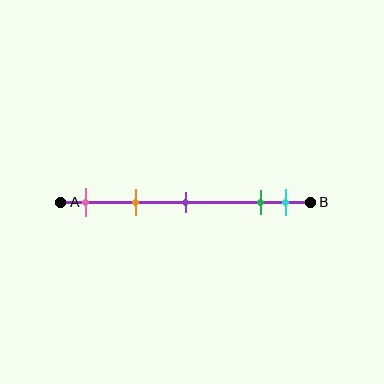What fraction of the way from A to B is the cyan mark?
The cyan mark is approximately 90% (0.9) of the way from A to B.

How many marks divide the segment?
There are 5 marks dividing the segment.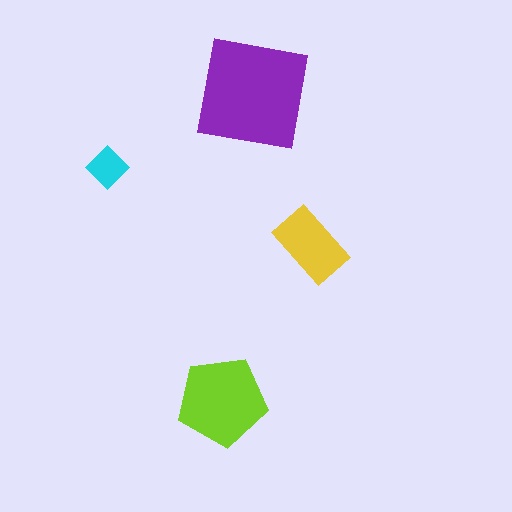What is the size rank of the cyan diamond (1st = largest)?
4th.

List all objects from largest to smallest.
The purple square, the lime pentagon, the yellow rectangle, the cyan diamond.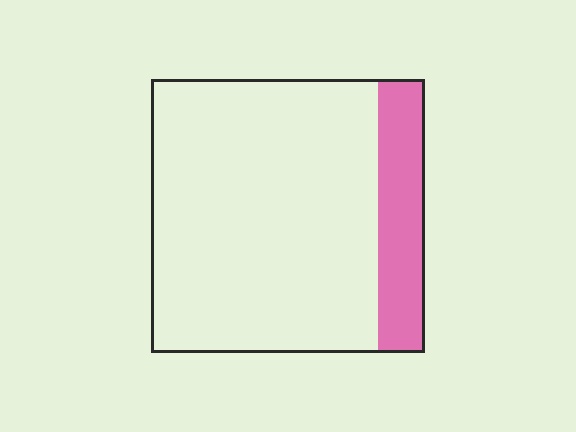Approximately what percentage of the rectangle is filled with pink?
Approximately 15%.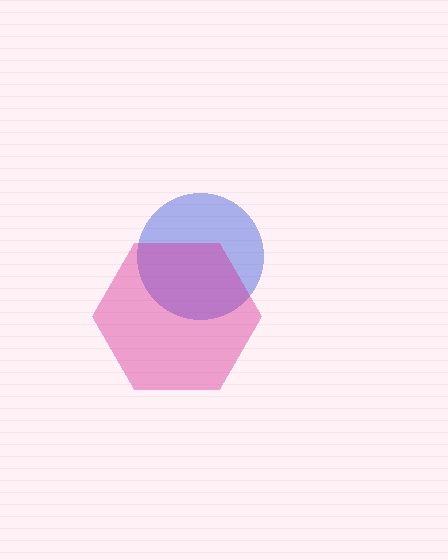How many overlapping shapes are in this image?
There are 2 overlapping shapes in the image.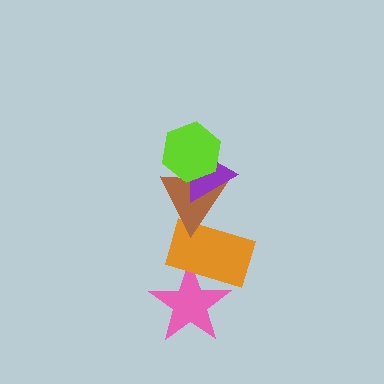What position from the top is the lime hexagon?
The lime hexagon is 1st from the top.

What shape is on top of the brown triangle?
The purple triangle is on top of the brown triangle.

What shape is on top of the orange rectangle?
The brown triangle is on top of the orange rectangle.